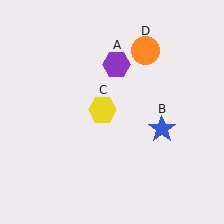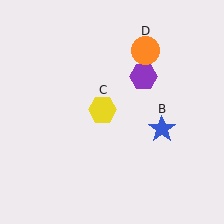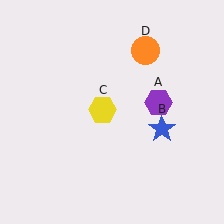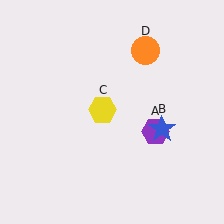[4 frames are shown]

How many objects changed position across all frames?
1 object changed position: purple hexagon (object A).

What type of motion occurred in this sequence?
The purple hexagon (object A) rotated clockwise around the center of the scene.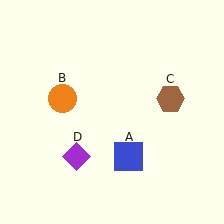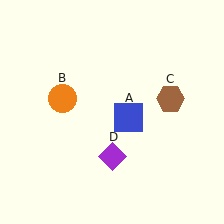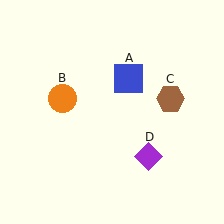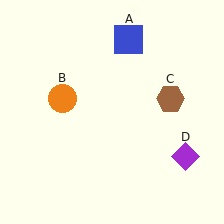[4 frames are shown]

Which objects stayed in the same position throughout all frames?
Orange circle (object B) and brown hexagon (object C) remained stationary.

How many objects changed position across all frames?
2 objects changed position: blue square (object A), purple diamond (object D).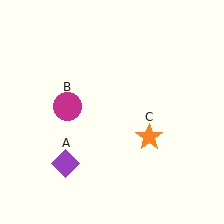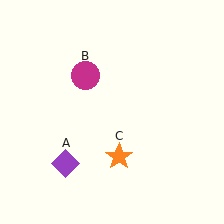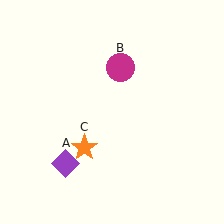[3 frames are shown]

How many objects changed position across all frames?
2 objects changed position: magenta circle (object B), orange star (object C).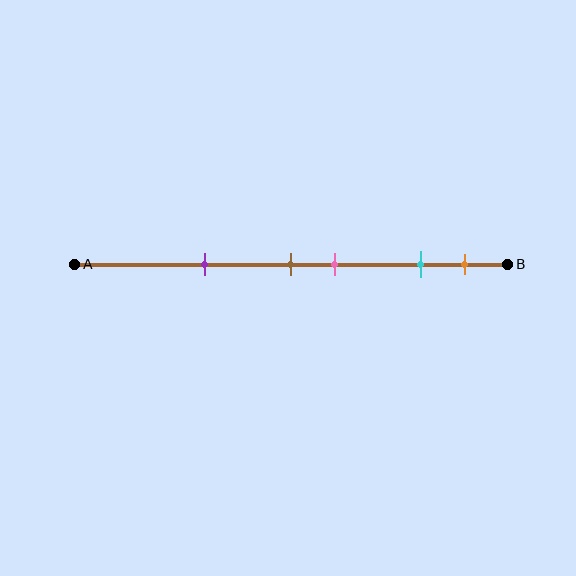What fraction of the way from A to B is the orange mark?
The orange mark is approximately 90% (0.9) of the way from A to B.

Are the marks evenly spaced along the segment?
No, the marks are not evenly spaced.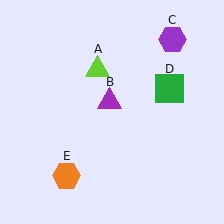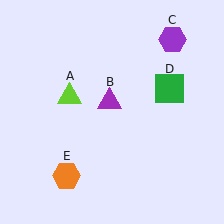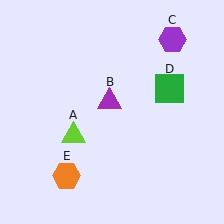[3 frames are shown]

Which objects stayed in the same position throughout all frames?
Purple triangle (object B) and purple hexagon (object C) and green square (object D) and orange hexagon (object E) remained stationary.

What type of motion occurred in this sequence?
The lime triangle (object A) rotated counterclockwise around the center of the scene.